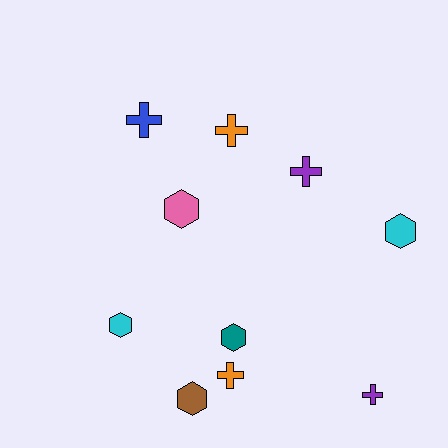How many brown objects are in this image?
There is 1 brown object.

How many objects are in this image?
There are 10 objects.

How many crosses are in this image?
There are 5 crosses.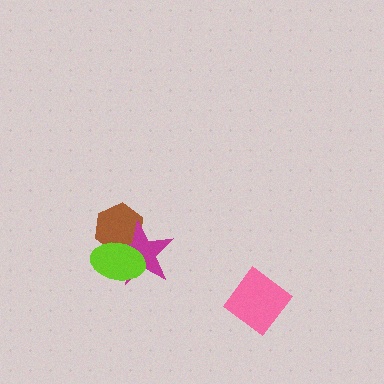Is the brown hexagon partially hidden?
Yes, it is partially covered by another shape.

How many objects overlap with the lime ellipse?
2 objects overlap with the lime ellipse.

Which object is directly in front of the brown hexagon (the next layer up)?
The magenta star is directly in front of the brown hexagon.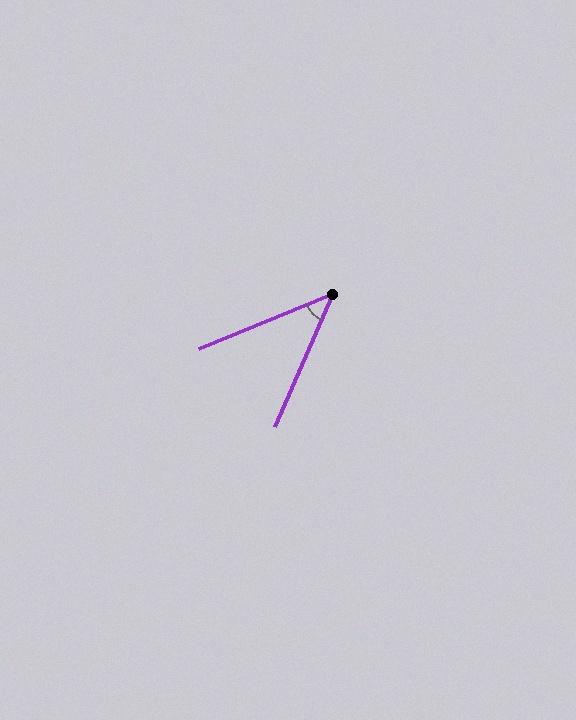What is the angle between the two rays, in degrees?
Approximately 44 degrees.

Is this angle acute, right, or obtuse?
It is acute.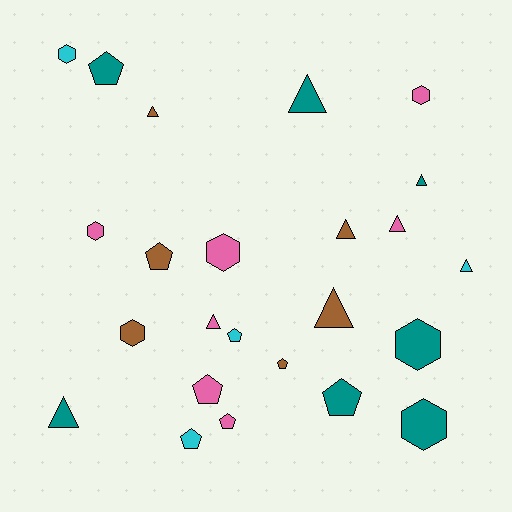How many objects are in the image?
There are 24 objects.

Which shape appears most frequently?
Triangle, with 9 objects.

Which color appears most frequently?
Pink, with 7 objects.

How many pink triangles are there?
There are 2 pink triangles.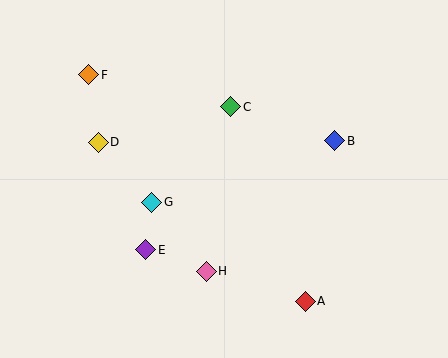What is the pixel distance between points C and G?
The distance between C and G is 124 pixels.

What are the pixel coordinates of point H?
Point H is at (206, 271).